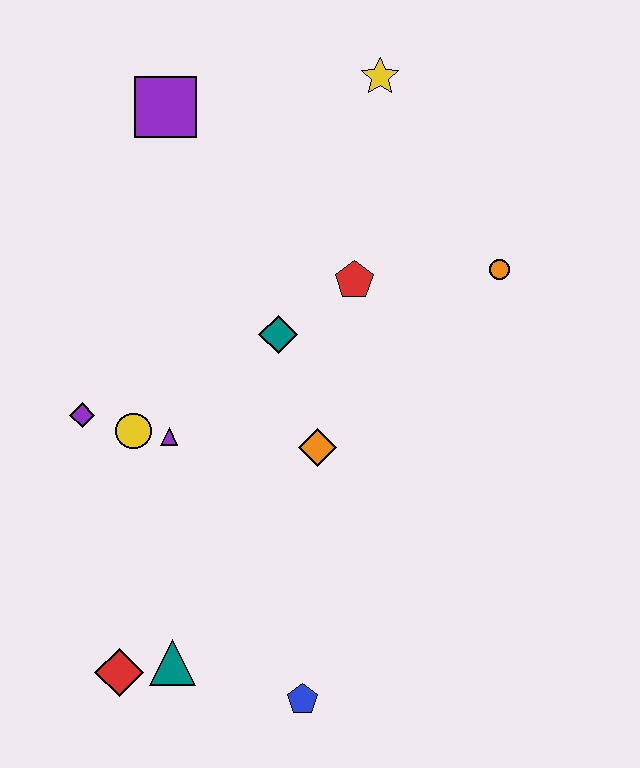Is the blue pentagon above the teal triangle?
No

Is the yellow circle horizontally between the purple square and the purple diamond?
Yes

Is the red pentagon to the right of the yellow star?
No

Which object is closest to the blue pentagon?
The teal triangle is closest to the blue pentagon.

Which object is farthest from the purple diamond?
The yellow star is farthest from the purple diamond.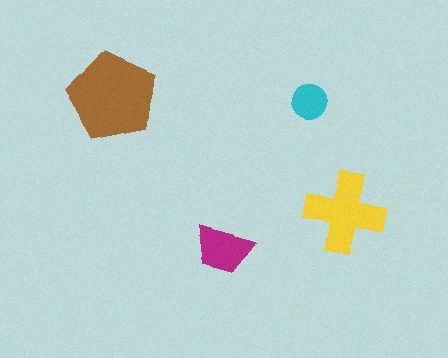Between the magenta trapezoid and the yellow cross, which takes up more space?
The yellow cross.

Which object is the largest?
The brown pentagon.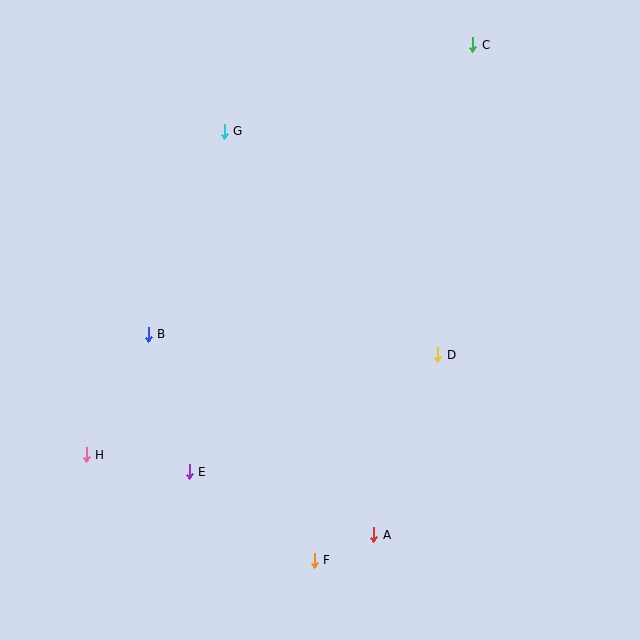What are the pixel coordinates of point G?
Point G is at (224, 131).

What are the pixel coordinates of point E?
Point E is at (189, 472).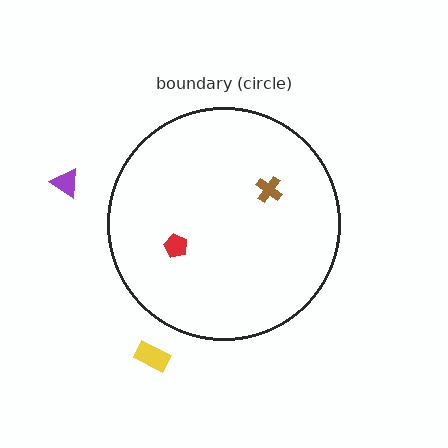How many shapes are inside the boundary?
2 inside, 2 outside.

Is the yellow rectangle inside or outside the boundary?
Outside.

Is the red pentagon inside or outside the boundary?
Inside.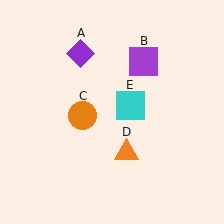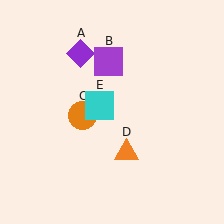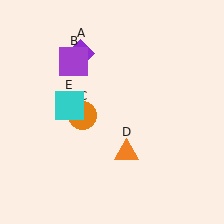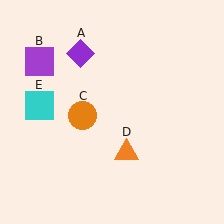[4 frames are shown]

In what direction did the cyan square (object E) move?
The cyan square (object E) moved left.